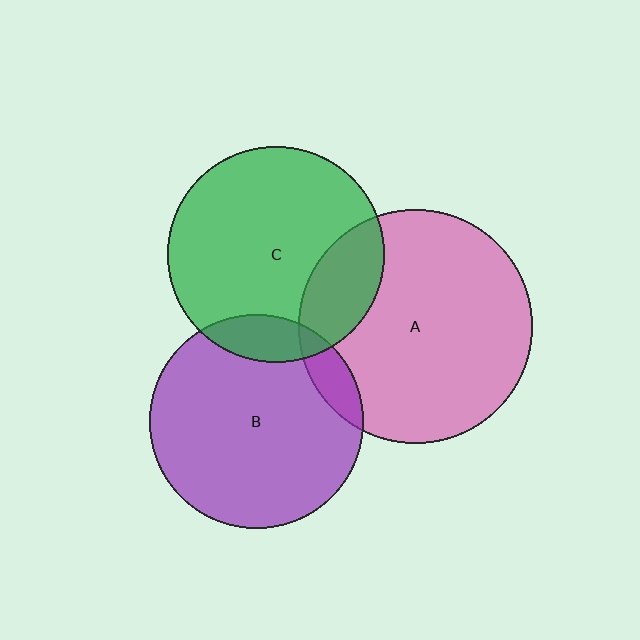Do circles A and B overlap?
Yes.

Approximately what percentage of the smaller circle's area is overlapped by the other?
Approximately 10%.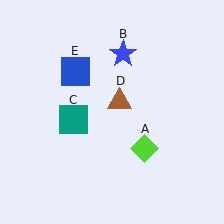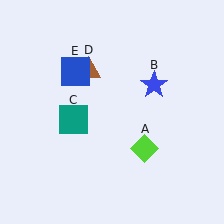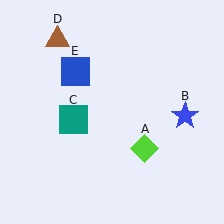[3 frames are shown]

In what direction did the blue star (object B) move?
The blue star (object B) moved down and to the right.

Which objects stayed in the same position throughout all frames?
Lime diamond (object A) and teal square (object C) and blue square (object E) remained stationary.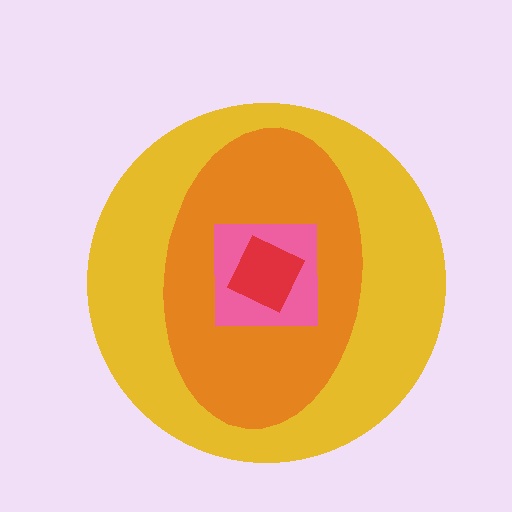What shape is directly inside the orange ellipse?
The pink square.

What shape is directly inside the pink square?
The red diamond.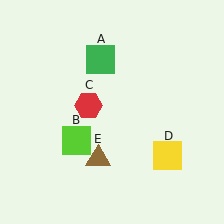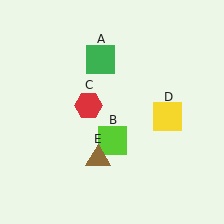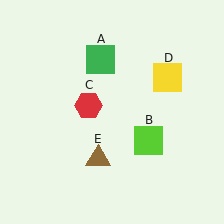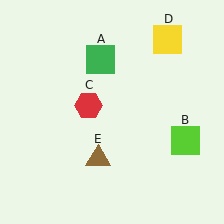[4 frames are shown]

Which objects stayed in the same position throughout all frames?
Green square (object A) and red hexagon (object C) and brown triangle (object E) remained stationary.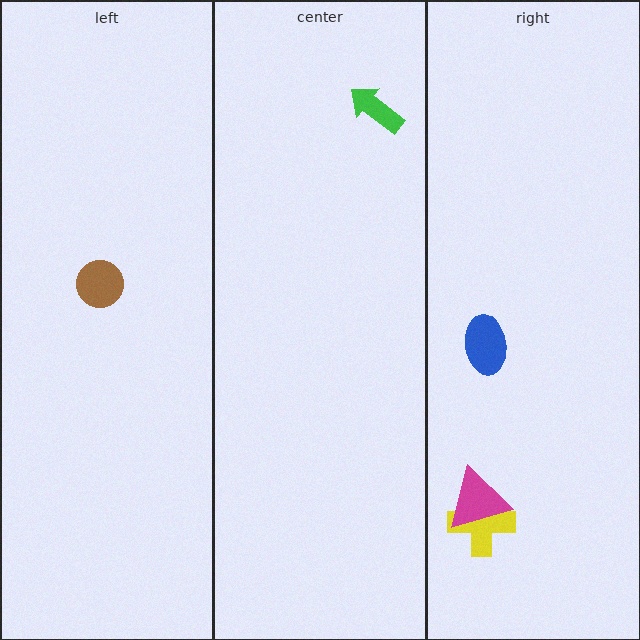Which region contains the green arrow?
The center region.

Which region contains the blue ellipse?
The right region.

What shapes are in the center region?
The green arrow.